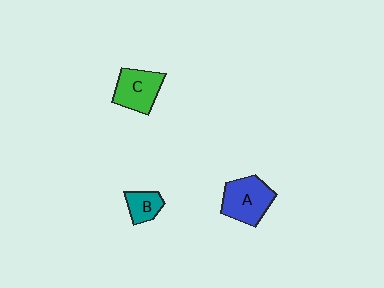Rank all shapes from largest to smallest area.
From largest to smallest: A (blue), C (green), B (teal).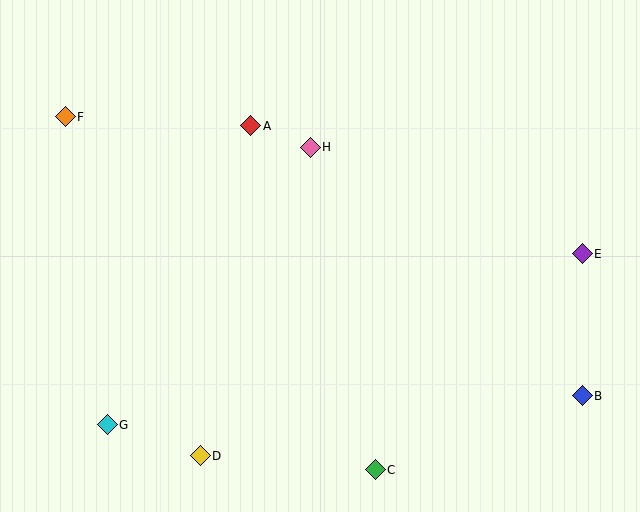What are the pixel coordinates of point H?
Point H is at (310, 147).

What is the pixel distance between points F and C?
The distance between F and C is 470 pixels.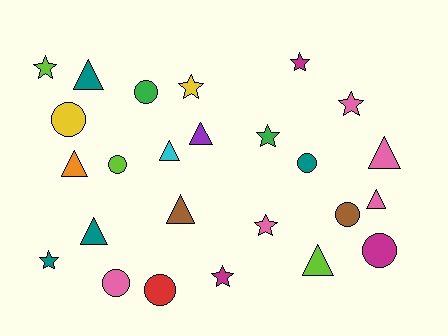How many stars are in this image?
There are 8 stars.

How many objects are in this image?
There are 25 objects.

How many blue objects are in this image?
There are no blue objects.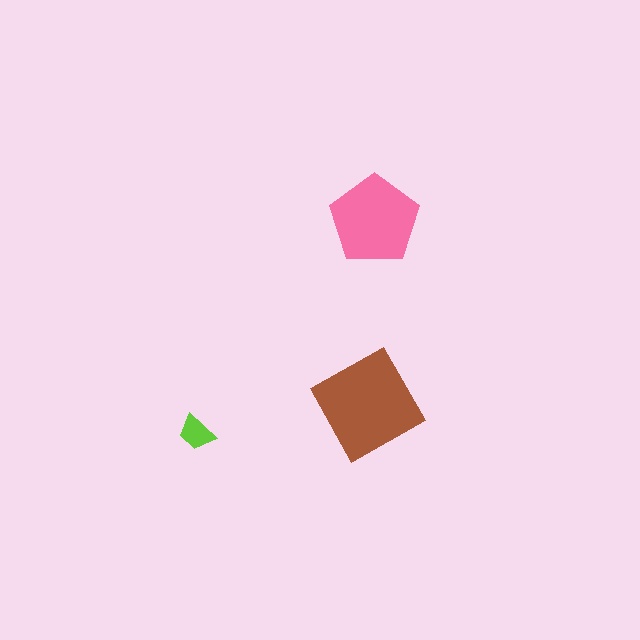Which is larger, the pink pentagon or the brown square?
The brown square.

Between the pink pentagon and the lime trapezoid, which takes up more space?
The pink pentagon.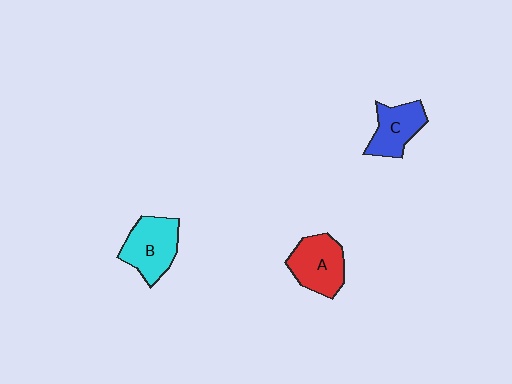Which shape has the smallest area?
Shape C (blue).